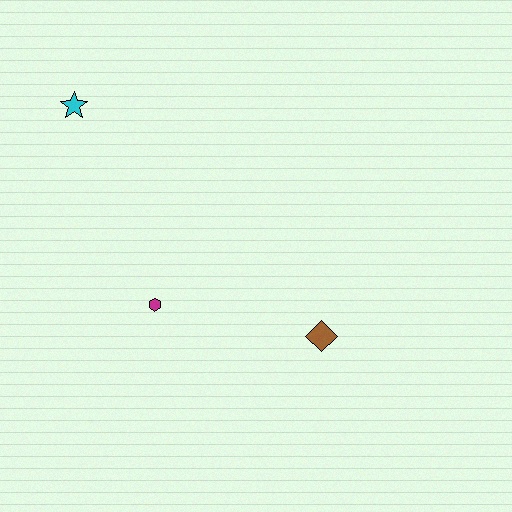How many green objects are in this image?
There are no green objects.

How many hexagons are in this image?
There is 1 hexagon.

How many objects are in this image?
There are 3 objects.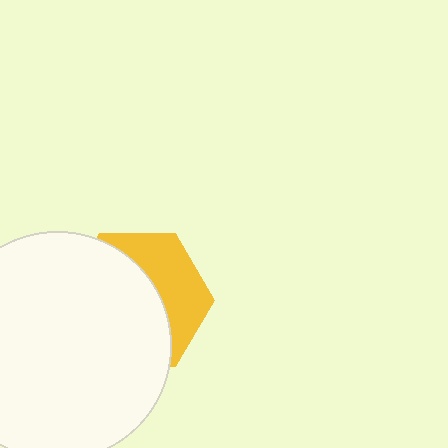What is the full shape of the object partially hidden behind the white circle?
The partially hidden object is a yellow hexagon.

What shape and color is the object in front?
The object in front is a white circle.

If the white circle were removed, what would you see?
You would see the complete yellow hexagon.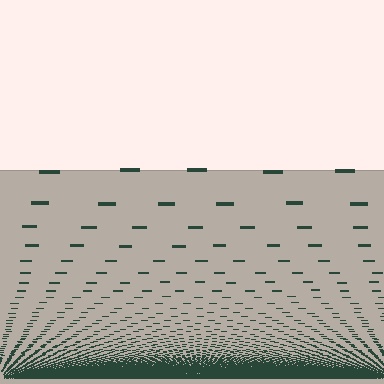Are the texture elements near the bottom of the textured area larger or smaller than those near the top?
Smaller. The gradient is inverted — elements near the bottom are smaller and denser.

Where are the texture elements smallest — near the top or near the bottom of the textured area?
Near the bottom.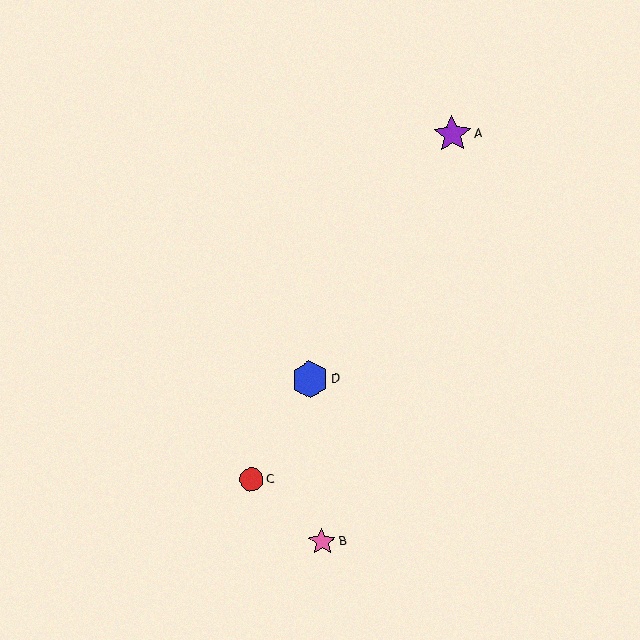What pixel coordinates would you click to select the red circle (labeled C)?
Click at (252, 479) to select the red circle C.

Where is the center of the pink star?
The center of the pink star is at (322, 542).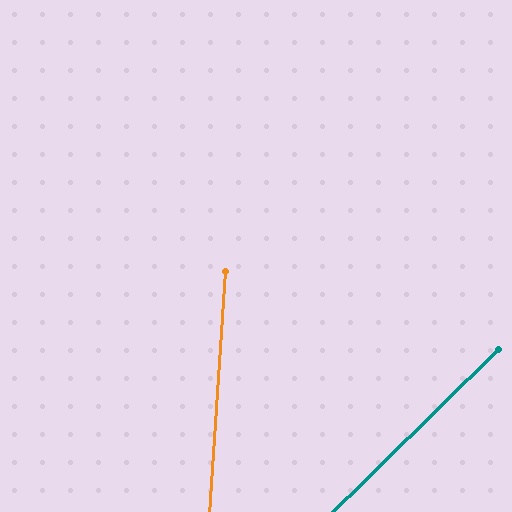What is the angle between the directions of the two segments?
Approximately 42 degrees.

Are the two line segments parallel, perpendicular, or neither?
Neither parallel nor perpendicular — they differ by about 42°.